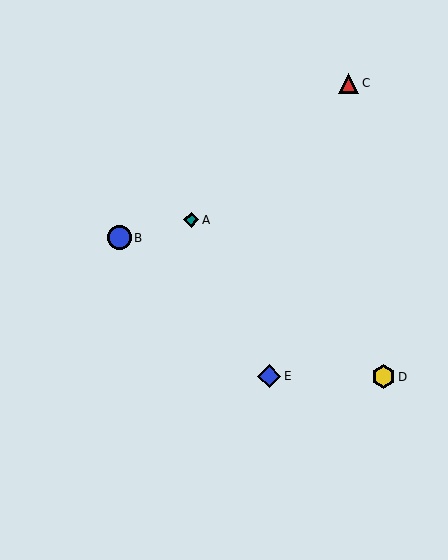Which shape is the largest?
The blue circle (labeled B) is the largest.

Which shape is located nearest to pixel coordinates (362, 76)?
The red triangle (labeled C) at (349, 83) is nearest to that location.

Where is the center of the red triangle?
The center of the red triangle is at (349, 83).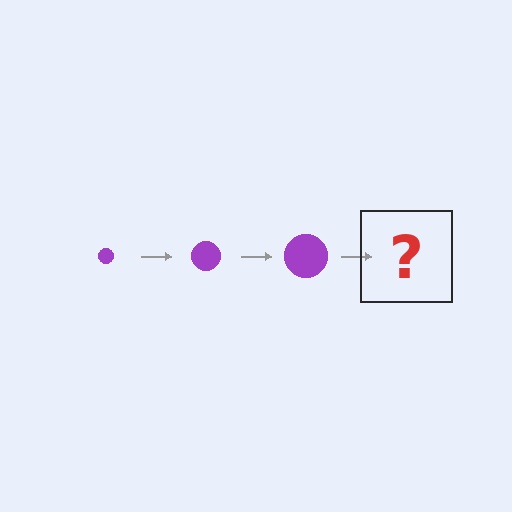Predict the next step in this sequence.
The next step is a purple circle, larger than the previous one.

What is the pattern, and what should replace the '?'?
The pattern is that the circle gets progressively larger each step. The '?' should be a purple circle, larger than the previous one.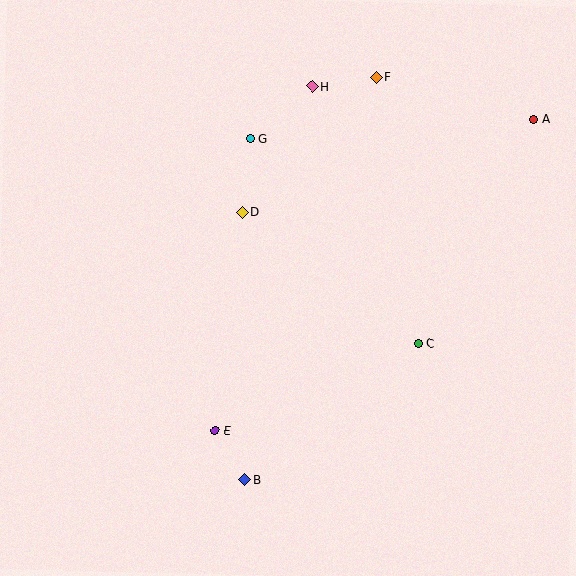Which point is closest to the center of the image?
Point D at (242, 212) is closest to the center.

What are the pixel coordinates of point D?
Point D is at (242, 212).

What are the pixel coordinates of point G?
Point G is at (250, 139).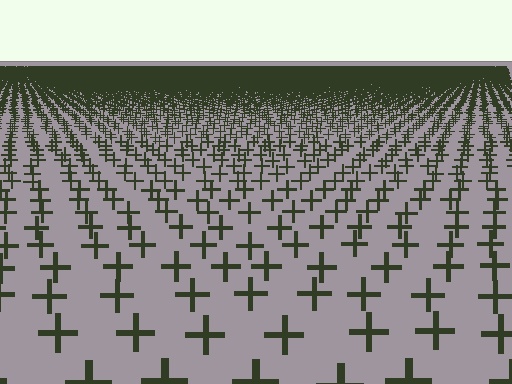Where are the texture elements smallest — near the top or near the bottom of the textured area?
Near the top.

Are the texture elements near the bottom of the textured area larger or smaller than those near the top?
Larger. Near the bottom, elements are closer to the viewer and appear at a bigger on-screen size.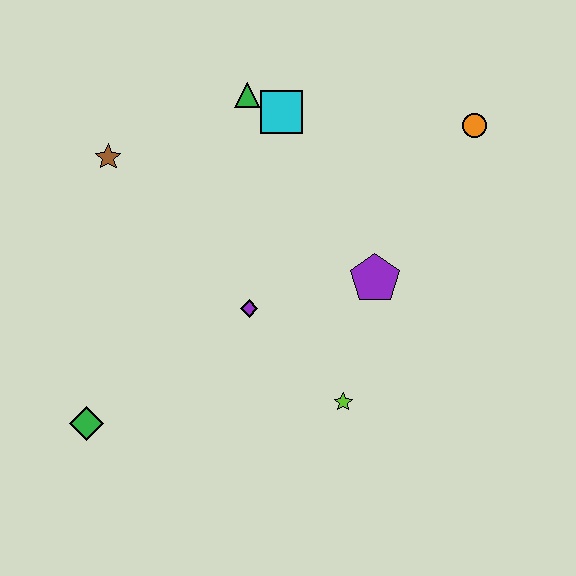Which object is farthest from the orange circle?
The green diamond is farthest from the orange circle.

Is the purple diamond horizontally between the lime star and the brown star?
Yes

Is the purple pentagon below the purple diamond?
No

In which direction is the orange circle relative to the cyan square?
The orange circle is to the right of the cyan square.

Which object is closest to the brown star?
The green triangle is closest to the brown star.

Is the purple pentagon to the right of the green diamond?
Yes